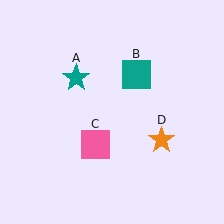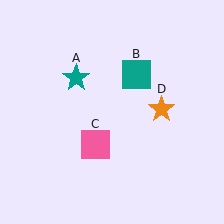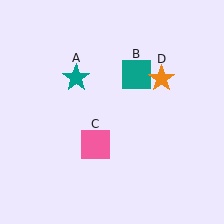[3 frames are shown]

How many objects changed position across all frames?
1 object changed position: orange star (object D).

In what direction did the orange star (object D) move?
The orange star (object D) moved up.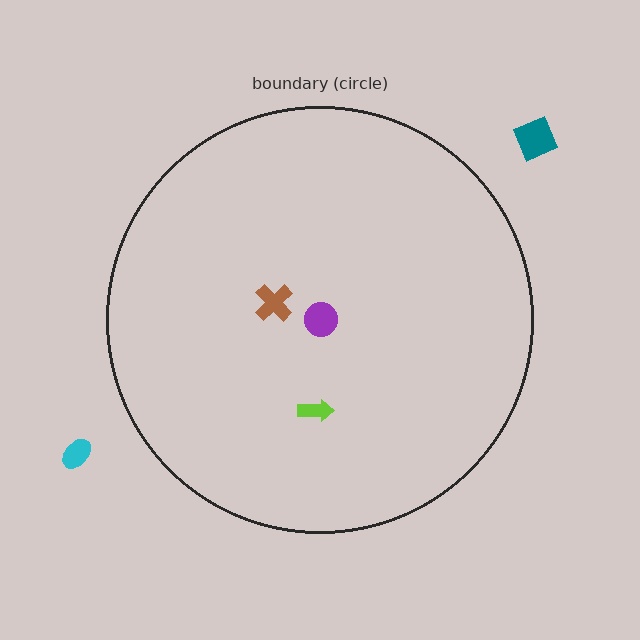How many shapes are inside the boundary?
3 inside, 2 outside.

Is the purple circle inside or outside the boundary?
Inside.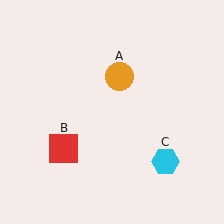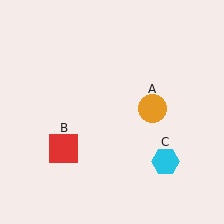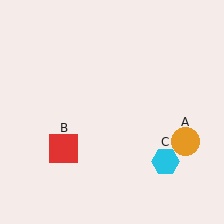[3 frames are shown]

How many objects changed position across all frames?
1 object changed position: orange circle (object A).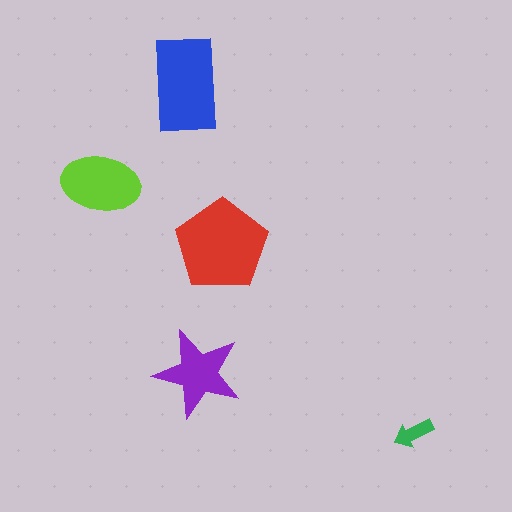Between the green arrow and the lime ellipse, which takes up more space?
The lime ellipse.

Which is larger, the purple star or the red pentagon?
The red pentagon.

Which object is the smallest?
The green arrow.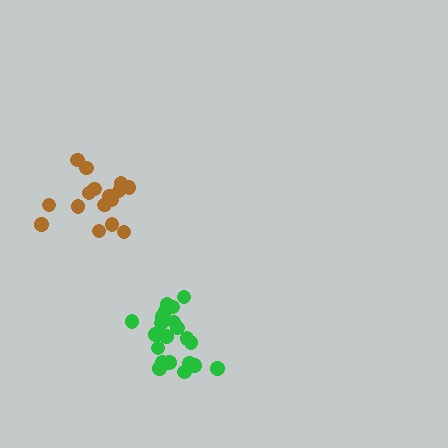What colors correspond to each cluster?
The clusters are colored: brown, green.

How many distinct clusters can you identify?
There are 2 distinct clusters.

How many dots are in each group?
Group 1: 16 dots, Group 2: 21 dots (37 total).